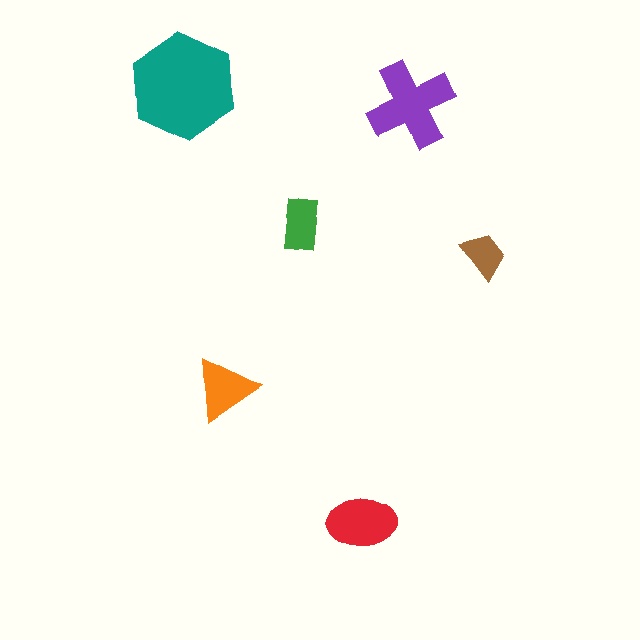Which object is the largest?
The teal hexagon.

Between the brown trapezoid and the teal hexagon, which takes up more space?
The teal hexagon.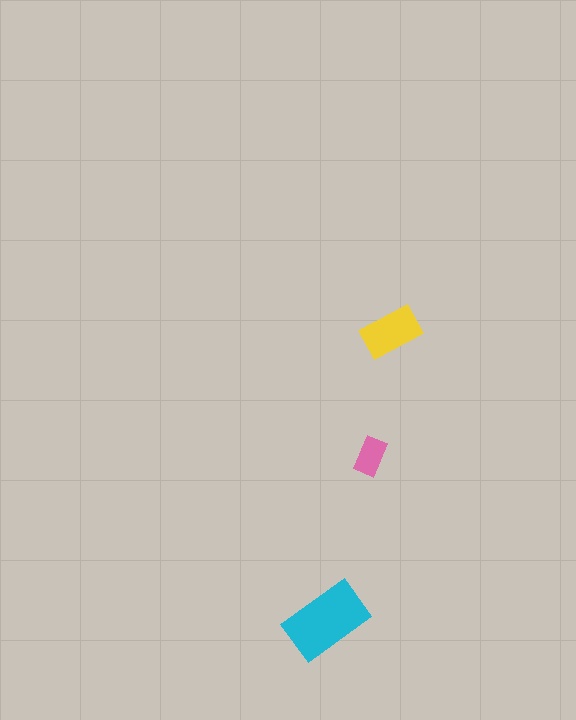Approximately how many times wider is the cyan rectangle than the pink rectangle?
About 2 times wider.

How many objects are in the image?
There are 3 objects in the image.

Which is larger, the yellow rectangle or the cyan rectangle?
The cyan one.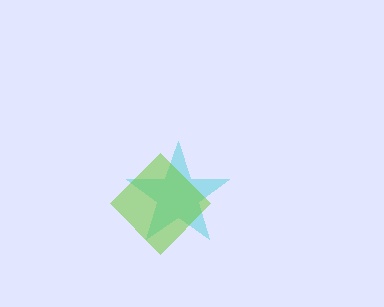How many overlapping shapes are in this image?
There are 2 overlapping shapes in the image.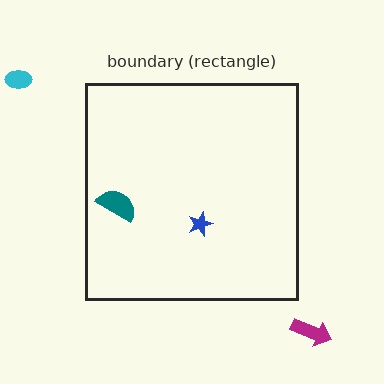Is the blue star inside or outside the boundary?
Inside.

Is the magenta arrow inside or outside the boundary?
Outside.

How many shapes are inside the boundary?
2 inside, 2 outside.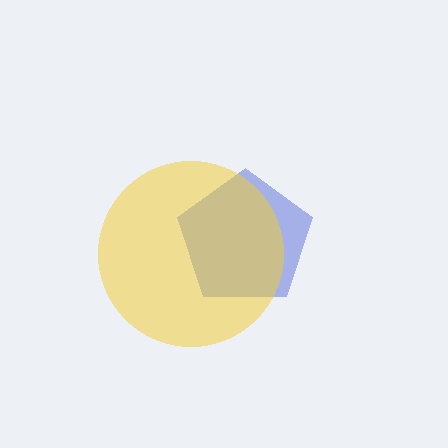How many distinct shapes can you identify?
There are 2 distinct shapes: a blue pentagon, a yellow circle.